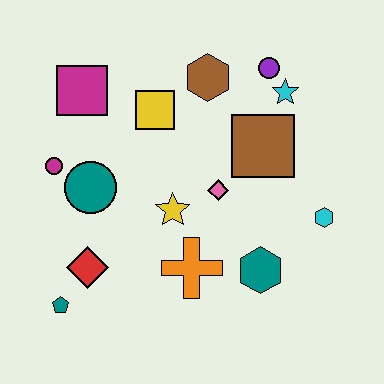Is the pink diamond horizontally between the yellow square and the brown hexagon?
No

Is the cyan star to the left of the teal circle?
No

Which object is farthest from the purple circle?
The teal pentagon is farthest from the purple circle.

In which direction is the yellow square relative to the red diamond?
The yellow square is above the red diamond.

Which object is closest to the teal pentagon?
The red diamond is closest to the teal pentagon.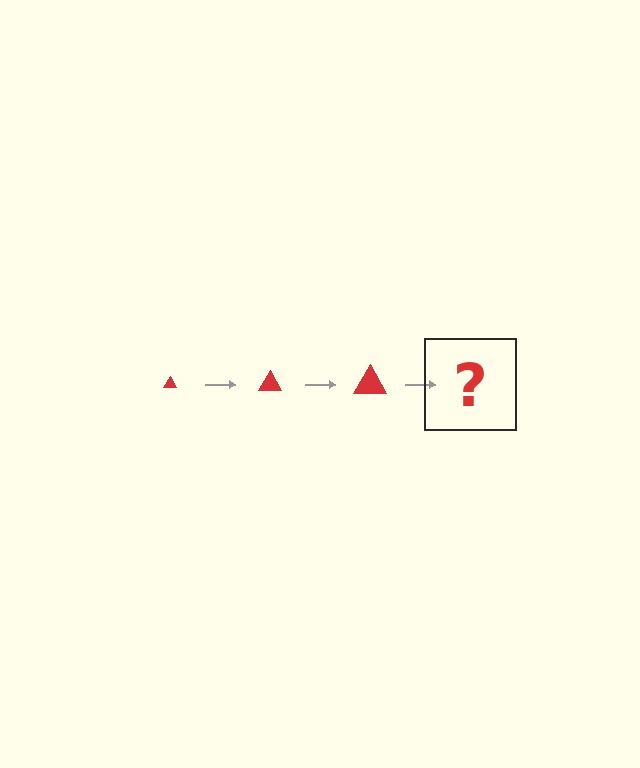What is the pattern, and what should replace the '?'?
The pattern is that the triangle gets progressively larger each step. The '?' should be a red triangle, larger than the previous one.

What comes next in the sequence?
The next element should be a red triangle, larger than the previous one.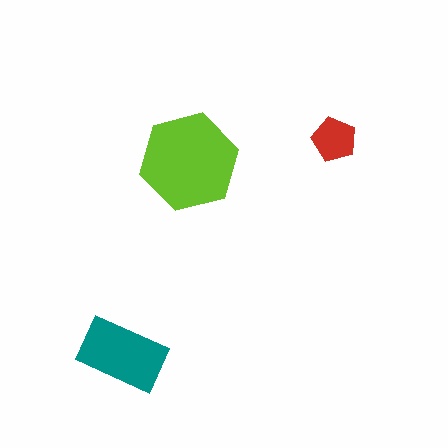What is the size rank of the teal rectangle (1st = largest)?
2nd.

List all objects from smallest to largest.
The red pentagon, the teal rectangle, the lime hexagon.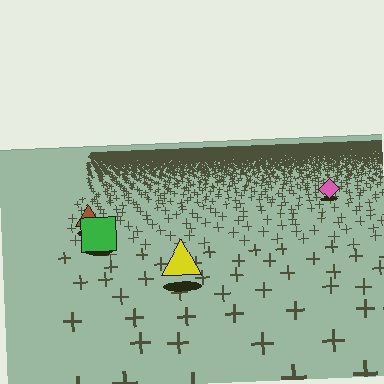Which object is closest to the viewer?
The yellow triangle is closest. The texture marks near it are larger and more spread out.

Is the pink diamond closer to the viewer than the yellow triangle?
No. The yellow triangle is closer — you can tell from the texture gradient: the ground texture is coarser near it.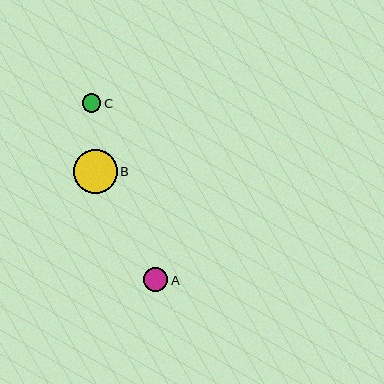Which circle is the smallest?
Circle C is the smallest with a size of approximately 19 pixels.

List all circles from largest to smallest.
From largest to smallest: B, A, C.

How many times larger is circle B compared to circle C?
Circle B is approximately 2.4 times the size of circle C.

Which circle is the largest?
Circle B is the largest with a size of approximately 44 pixels.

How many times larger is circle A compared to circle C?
Circle A is approximately 1.3 times the size of circle C.